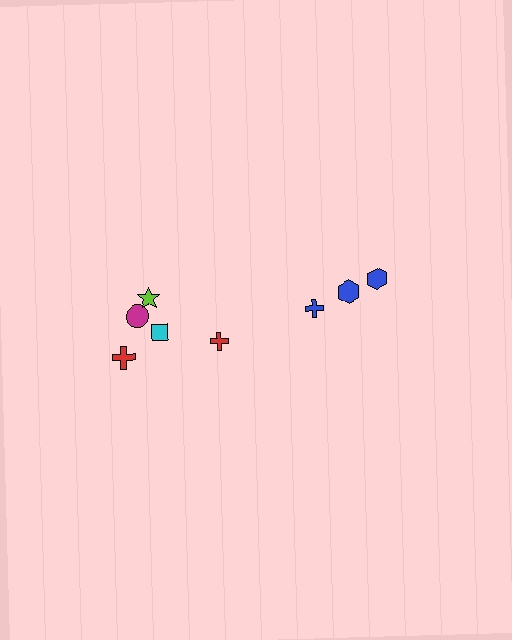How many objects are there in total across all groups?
There are 8 objects.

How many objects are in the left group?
There are 5 objects.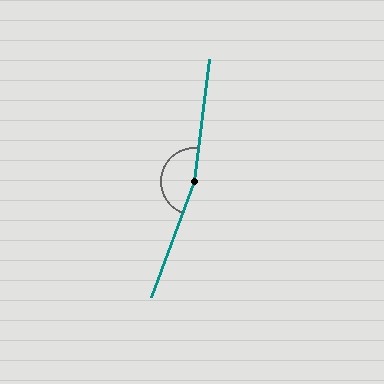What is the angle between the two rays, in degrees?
Approximately 166 degrees.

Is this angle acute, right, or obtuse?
It is obtuse.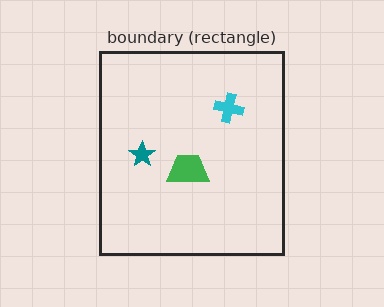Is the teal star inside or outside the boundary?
Inside.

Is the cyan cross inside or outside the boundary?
Inside.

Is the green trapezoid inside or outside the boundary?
Inside.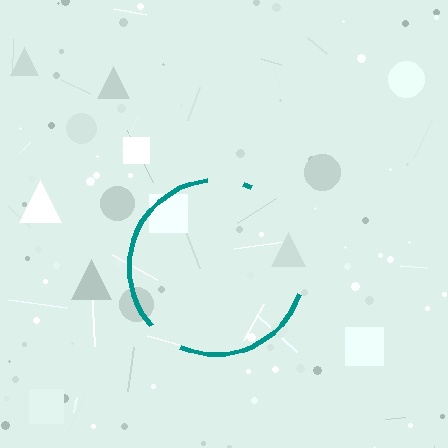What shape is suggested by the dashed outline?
The dashed outline suggests a circle.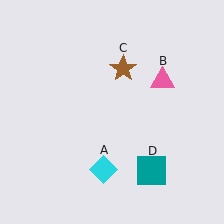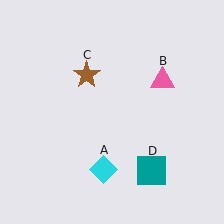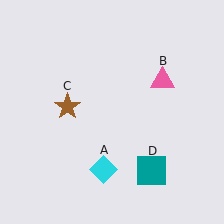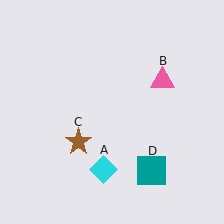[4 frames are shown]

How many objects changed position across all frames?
1 object changed position: brown star (object C).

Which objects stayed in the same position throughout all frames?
Cyan diamond (object A) and pink triangle (object B) and teal square (object D) remained stationary.